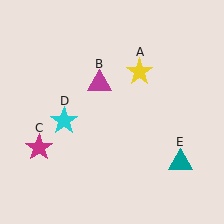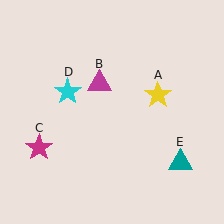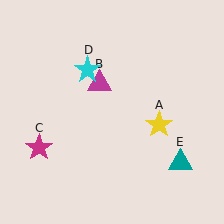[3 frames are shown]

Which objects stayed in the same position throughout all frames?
Magenta triangle (object B) and magenta star (object C) and teal triangle (object E) remained stationary.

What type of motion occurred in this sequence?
The yellow star (object A), cyan star (object D) rotated clockwise around the center of the scene.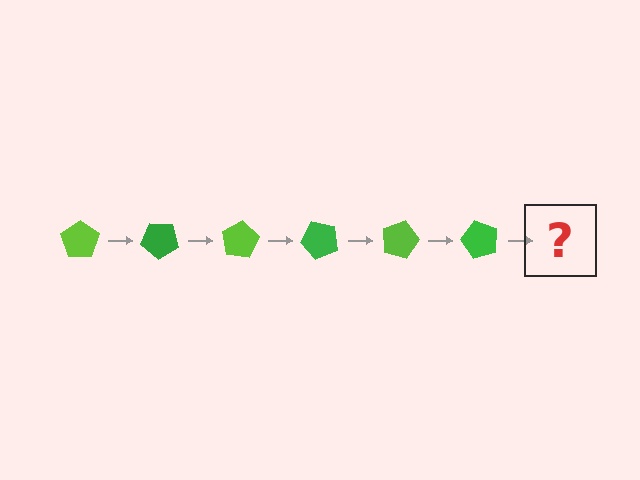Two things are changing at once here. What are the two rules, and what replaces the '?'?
The two rules are that it rotates 40 degrees each step and the color cycles through lime and green. The '?' should be a lime pentagon, rotated 240 degrees from the start.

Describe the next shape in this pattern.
It should be a lime pentagon, rotated 240 degrees from the start.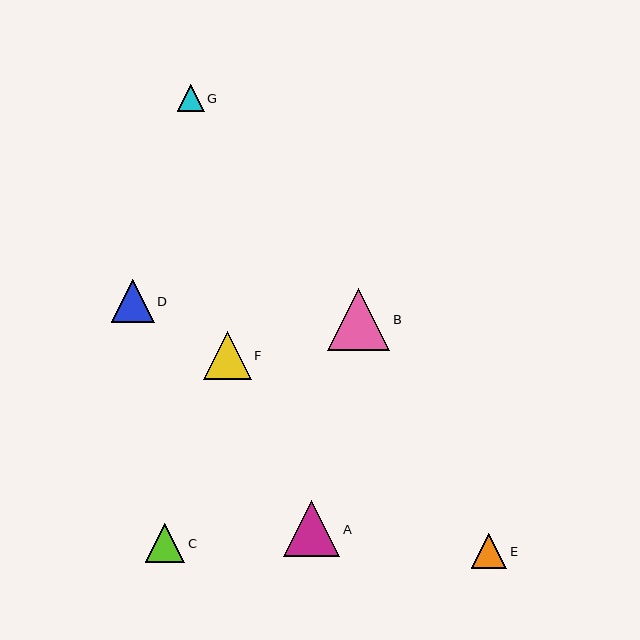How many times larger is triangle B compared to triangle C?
Triangle B is approximately 1.6 times the size of triangle C.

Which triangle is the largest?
Triangle B is the largest with a size of approximately 62 pixels.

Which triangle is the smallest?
Triangle G is the smallest with a size of approximately 27 pixels.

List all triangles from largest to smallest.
From largest to smallest: B, A, F, D, C, E, G.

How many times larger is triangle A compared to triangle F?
Triangle A is approximately 1.2 times the size of triangle F.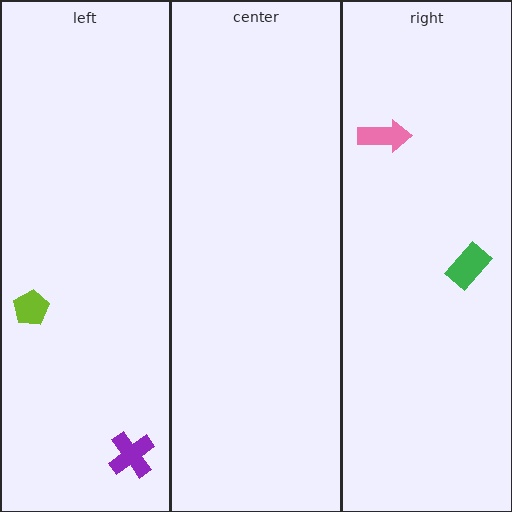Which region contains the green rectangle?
The right region.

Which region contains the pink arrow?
The right region.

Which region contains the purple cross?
The left region.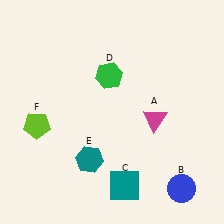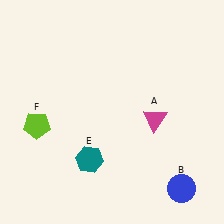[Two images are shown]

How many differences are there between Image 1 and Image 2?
There are 2 differences between the two images.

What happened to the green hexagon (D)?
The green hexagon (D) was removed in Image 2. It was in the top-left area of Image 1.